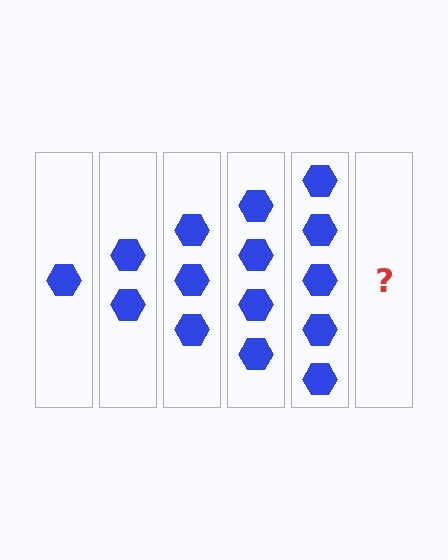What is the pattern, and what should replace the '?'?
The pattern is that each step adds one more hexagon. The '?' should be 6 hexagons.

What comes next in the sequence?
The next element should be 6 hexagons.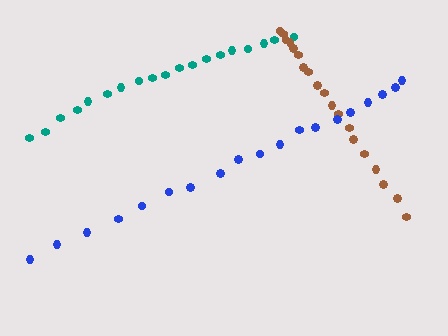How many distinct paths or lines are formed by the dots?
There are 3 distinct paths.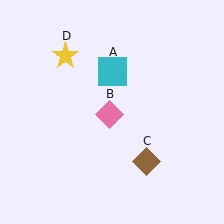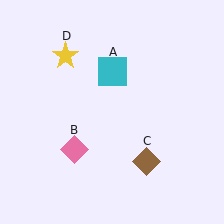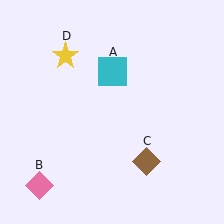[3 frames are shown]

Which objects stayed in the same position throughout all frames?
Cyan square (object A) and brown diamond (object C) and yellow star (object D) remained stationary.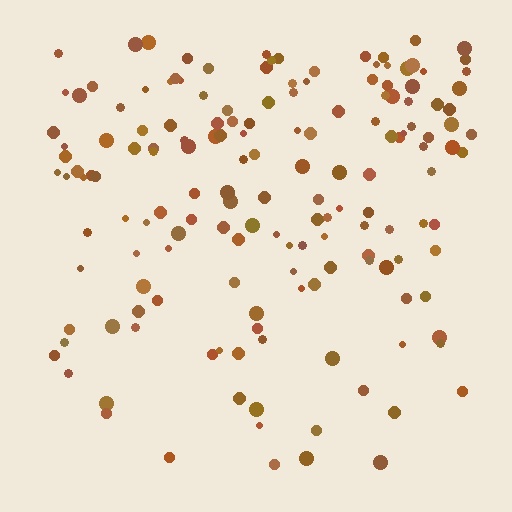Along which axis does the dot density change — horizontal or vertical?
Vertical.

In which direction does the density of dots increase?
From bottom to top, with the top side densest.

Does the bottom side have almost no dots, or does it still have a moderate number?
Still a moderate number, just noticeably fewer than the top.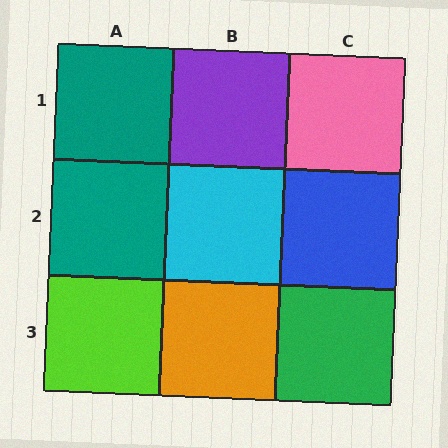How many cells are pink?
1 cell is pink.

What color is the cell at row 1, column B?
Purple.